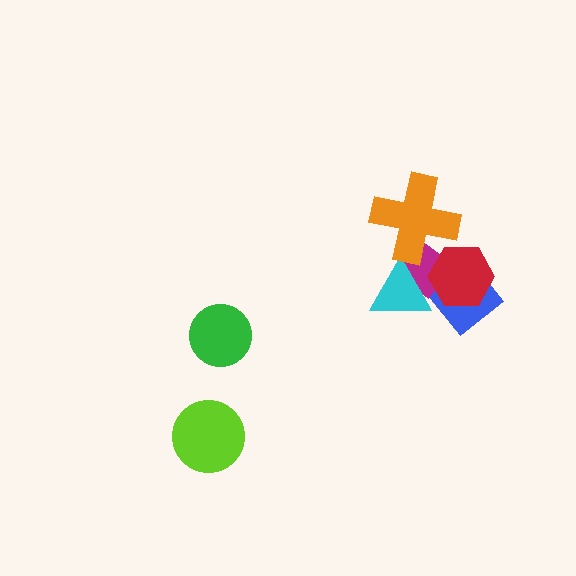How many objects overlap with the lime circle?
0 objects overlap with the lime circle.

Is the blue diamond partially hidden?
Yes, it is partially covered by another shape.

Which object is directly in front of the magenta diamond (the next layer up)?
The cyan triangle is directly in front of the magenta diamond.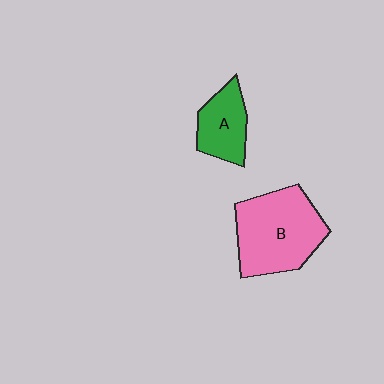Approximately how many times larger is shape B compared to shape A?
Approximately 1.9 times.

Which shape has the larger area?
Shape B (pink).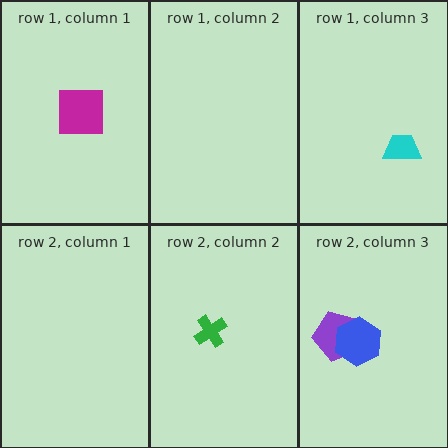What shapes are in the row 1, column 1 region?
The magenta square.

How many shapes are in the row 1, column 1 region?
1.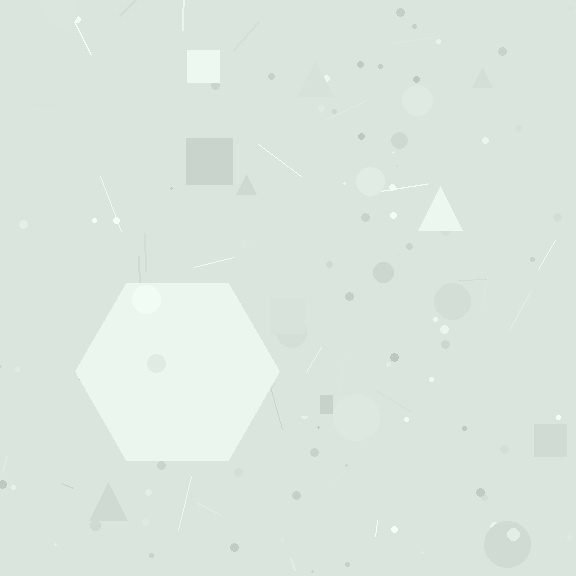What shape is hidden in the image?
A hexagon is hidden in the image.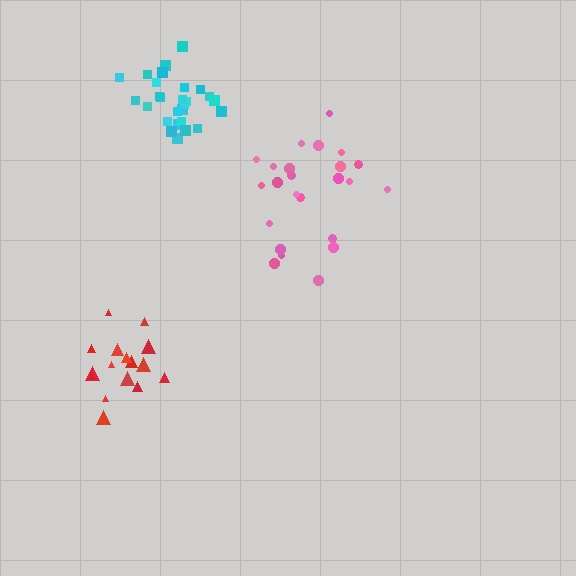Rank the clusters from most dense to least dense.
cyan, red, pink.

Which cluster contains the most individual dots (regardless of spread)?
Cyan (27).